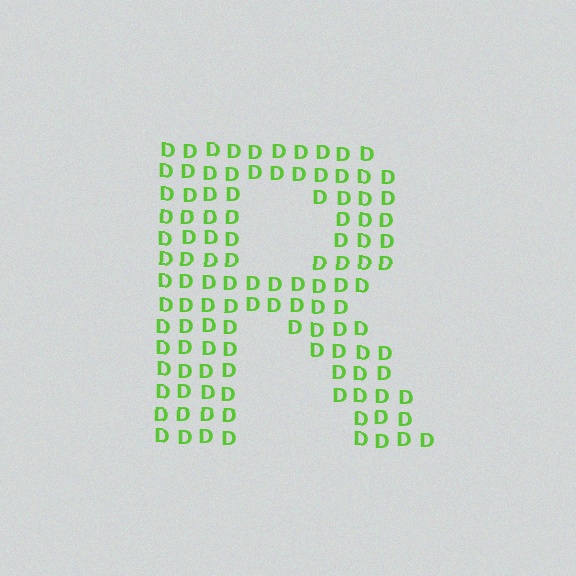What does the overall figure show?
The overall figure shows the letter R.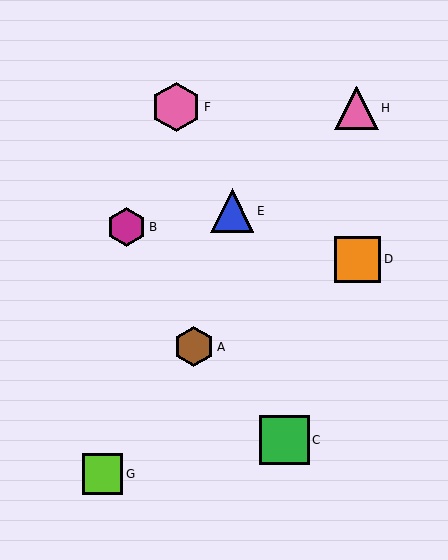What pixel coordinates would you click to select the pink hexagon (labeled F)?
Click at (176, 107) to select the pink hexagon F.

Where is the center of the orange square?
The center of the orange square is at (357, 259).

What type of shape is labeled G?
Shape G is a lime square.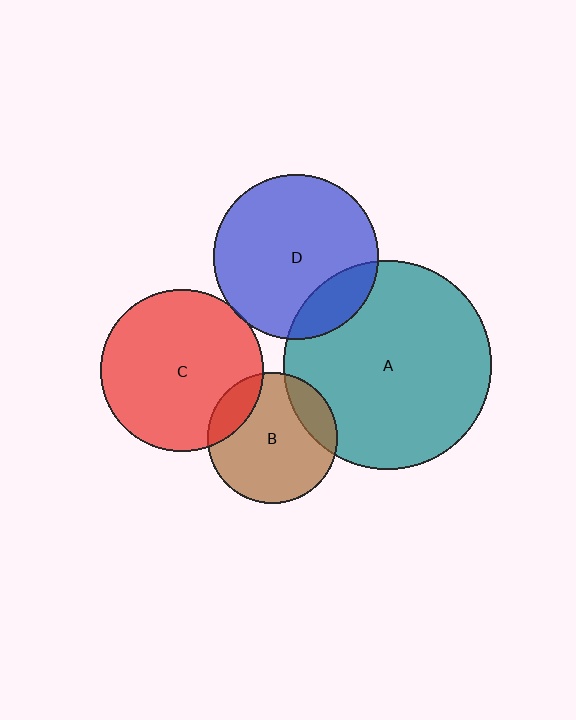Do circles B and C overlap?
Yes.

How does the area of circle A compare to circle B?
Approximately 2.6 times.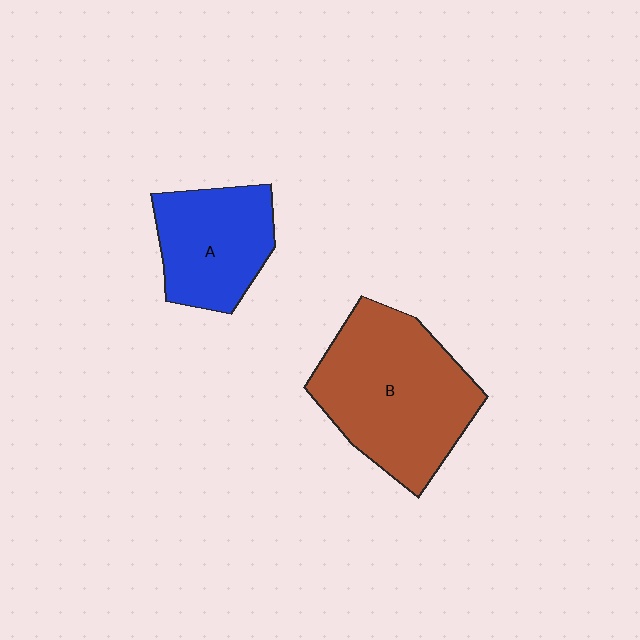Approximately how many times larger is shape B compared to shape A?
Approximately 1.6 times.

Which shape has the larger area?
Shape B (brown).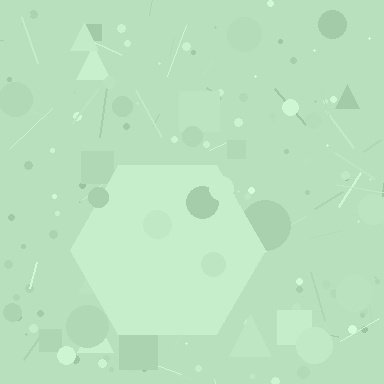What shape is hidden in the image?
A hexagon is hidden in the image.